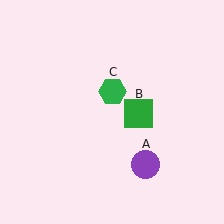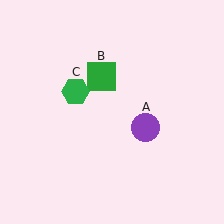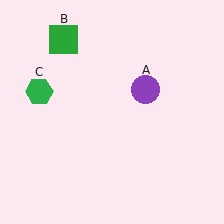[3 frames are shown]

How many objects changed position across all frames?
3 objects changed position: purple circle (object A), green square (object B), green hexagon (object C).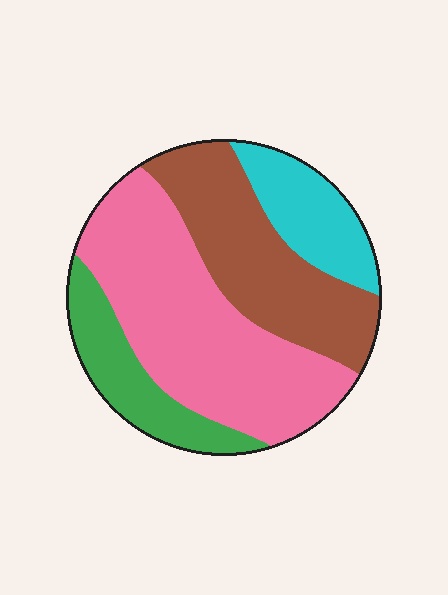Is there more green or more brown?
Brown.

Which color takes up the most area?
Pink, at roughly 45%.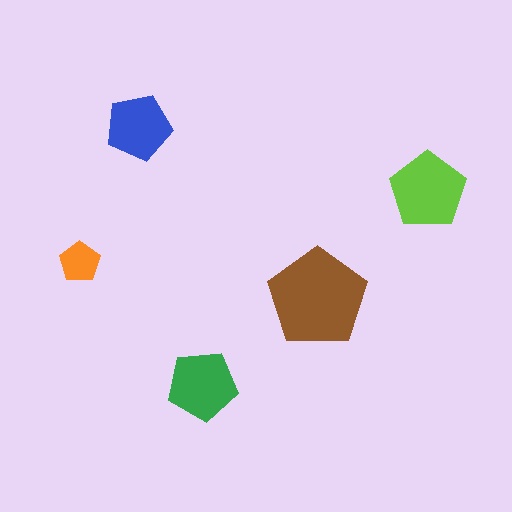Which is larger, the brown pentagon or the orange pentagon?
The brown one.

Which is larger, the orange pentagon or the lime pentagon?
The lime one.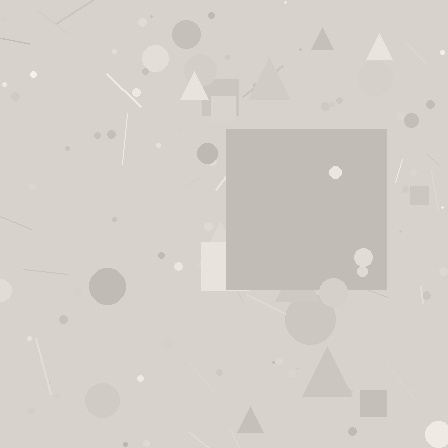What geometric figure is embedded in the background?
A square is embedded in the background.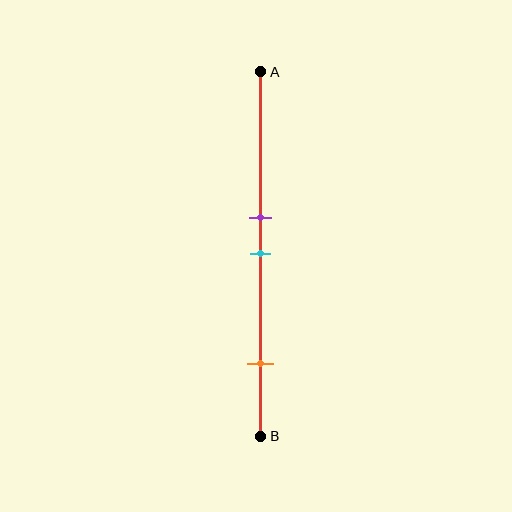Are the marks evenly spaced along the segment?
No, the marks are not evenly spaced.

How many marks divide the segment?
There are 3 marks dividing the segment.